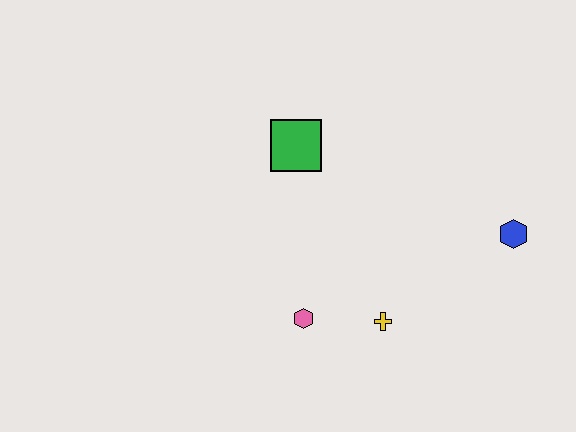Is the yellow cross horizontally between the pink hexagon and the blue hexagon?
Yes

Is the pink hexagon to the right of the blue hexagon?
No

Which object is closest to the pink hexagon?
The yellow cross is closest to the pink hexagon.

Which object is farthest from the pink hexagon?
The blue hexagon is farthest from the pink hexagon.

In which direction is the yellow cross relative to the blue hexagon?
The yellow cross is to the left of the blue hexagon.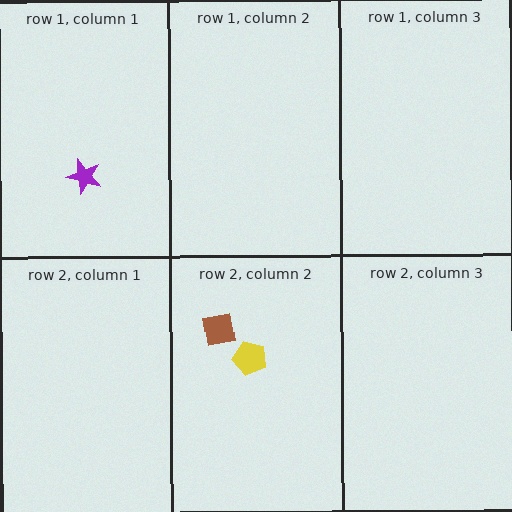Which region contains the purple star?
The row 1, column 1 region.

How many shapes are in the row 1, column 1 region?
1.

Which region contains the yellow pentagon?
The row 2, column 2 region.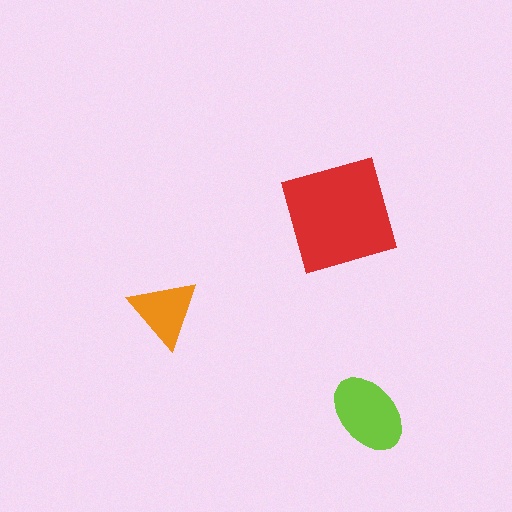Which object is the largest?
The red square.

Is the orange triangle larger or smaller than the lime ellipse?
Smaller.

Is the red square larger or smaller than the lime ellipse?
Larger.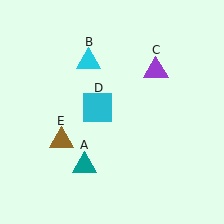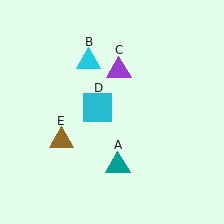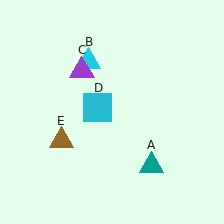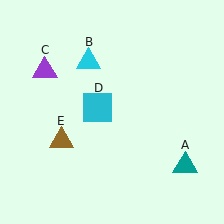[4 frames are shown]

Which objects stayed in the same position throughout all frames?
Cyan triangle (object B) and cyan square (object D) and brown triangle (object E) remained stationary.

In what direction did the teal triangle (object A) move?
The teal triangle (object A) moved right.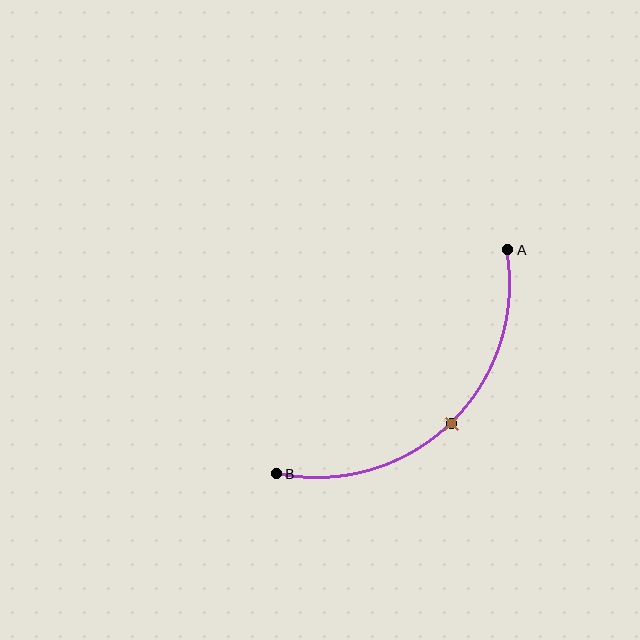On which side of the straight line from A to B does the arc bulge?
The arc bulges below and to the right of the straight line connecting A and B.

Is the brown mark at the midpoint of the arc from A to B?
Yes. The brown mark lies on the arc at equal arc-length from both A and B — it is the arc midpoint.